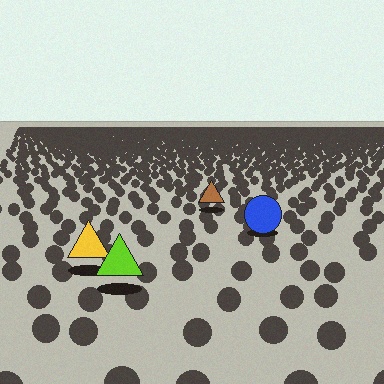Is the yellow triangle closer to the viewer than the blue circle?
Yes. The yellow triangle is closer — you can tell from the texture gradient: the ground texture is coarser near it.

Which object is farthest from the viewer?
The brown triangle is farthest from the viewer. It appears smaller and the ground texture around it is denser.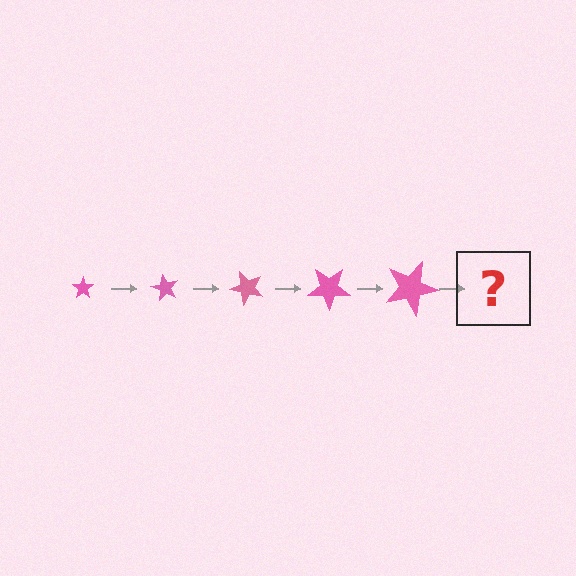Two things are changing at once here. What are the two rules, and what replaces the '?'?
The two rules are that the star grows larger each step and it rotates 60 degrees each step. The '?' should be a star, larger than the previous one and rotated 300 degrees from the start.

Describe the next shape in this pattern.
It should be a star, larger than the previous one and rotated 300 degrees from the start.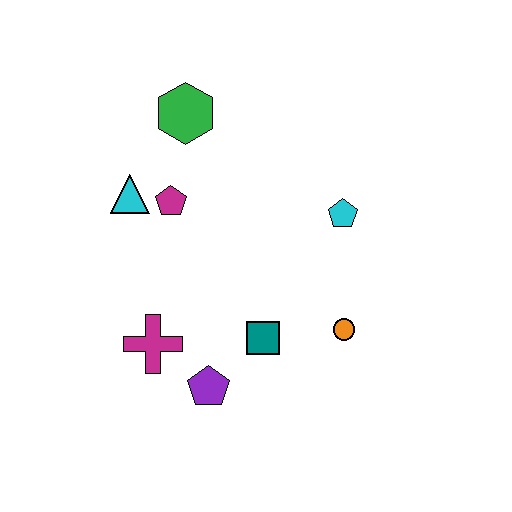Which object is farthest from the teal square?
The green hexagon is farthest from the teal square.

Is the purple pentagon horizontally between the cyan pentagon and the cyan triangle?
Yes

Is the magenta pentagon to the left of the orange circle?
Yes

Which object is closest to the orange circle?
The teal square is closest to the orange circle.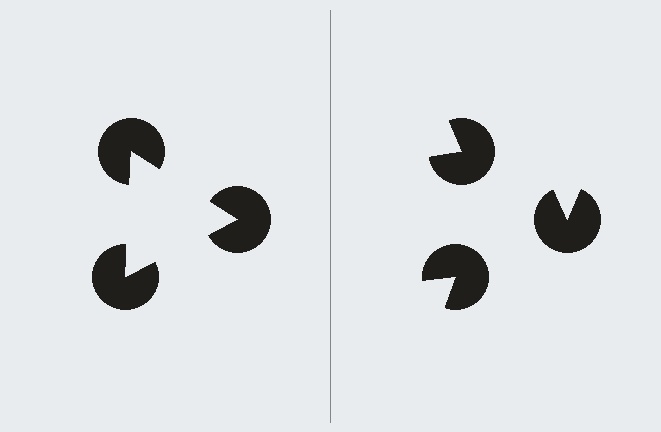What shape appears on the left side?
An illusory triangle.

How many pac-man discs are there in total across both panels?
6 — 3 on each side.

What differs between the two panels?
The pac-man discs are positioned identically on both sides; only the wedge orientations differ. On the left they align to a triangle; on the right they are misaligned.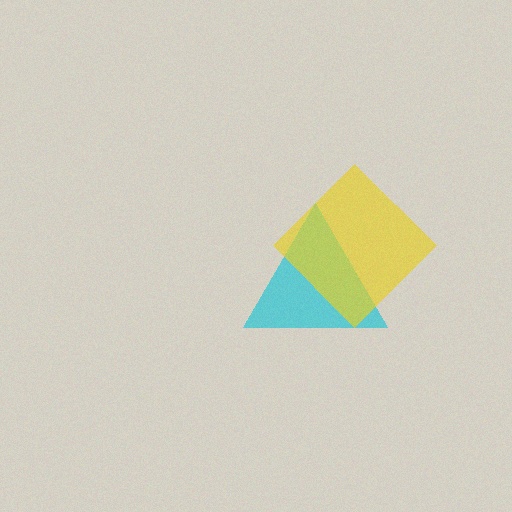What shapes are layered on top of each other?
The layered shapes are: a cyan triangle, a yellow diamond.